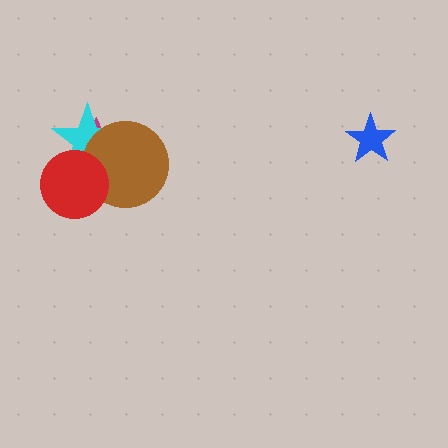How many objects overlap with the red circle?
3 objects overlap with the red circle.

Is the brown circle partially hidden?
Yes, it is partially covered by another shape.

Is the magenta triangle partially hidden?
Yes, it is partially covered by another shape.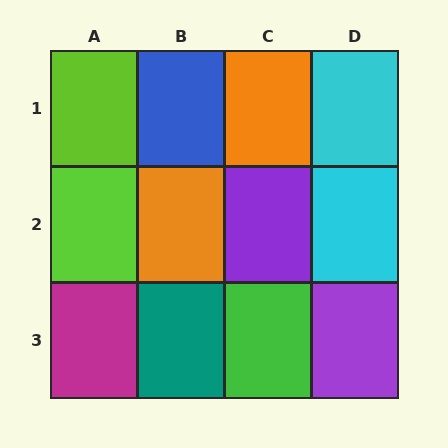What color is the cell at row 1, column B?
Blue.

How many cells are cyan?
2 cells are cyan.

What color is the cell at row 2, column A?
Lime.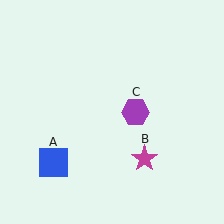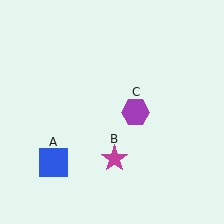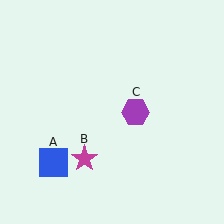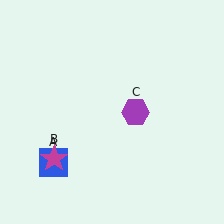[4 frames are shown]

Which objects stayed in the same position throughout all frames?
Blue square (object A) and purple hexagon (object C) remained stationary.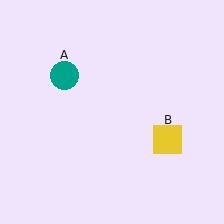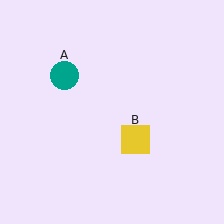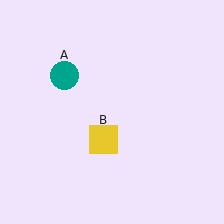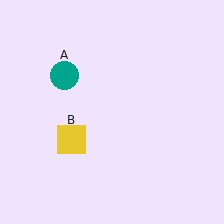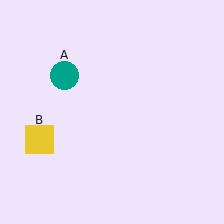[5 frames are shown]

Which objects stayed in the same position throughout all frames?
Teal circle (object A) remained stationary.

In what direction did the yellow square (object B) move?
The yellow square (object B) moved left.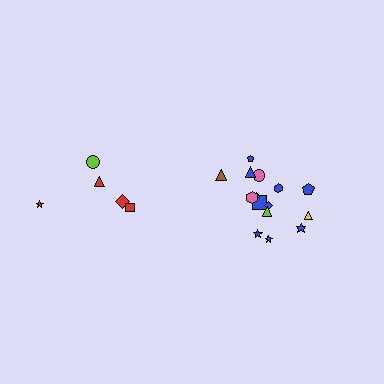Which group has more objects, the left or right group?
The right group.